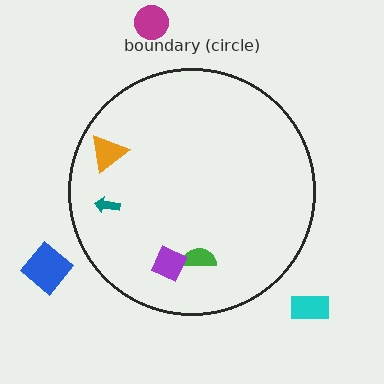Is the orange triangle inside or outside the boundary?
Inside.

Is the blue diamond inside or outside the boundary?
Outside.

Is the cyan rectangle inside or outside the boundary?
Outside.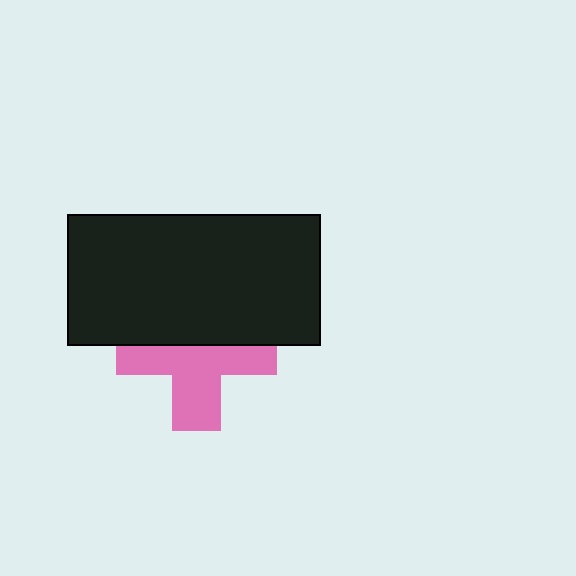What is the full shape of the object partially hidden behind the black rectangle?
The partially hidden object is a pink cross.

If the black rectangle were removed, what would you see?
You would see the complete pink cross.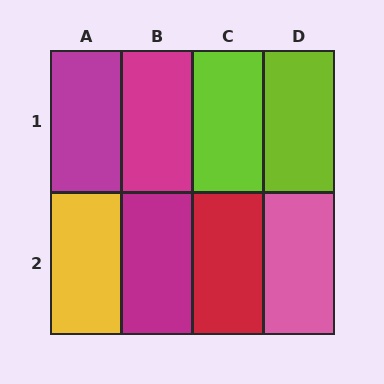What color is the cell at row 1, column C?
Lime.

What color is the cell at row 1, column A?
Magenta.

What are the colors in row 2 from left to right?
Yellow, magenta, red, pink.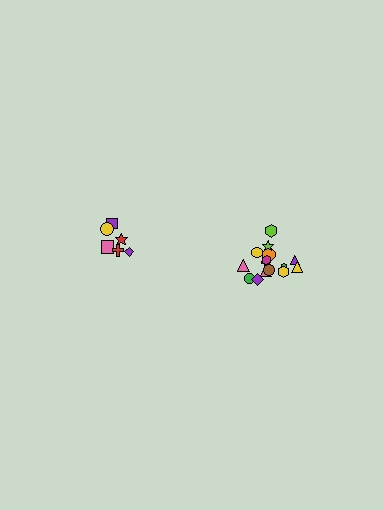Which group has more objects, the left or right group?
The right group.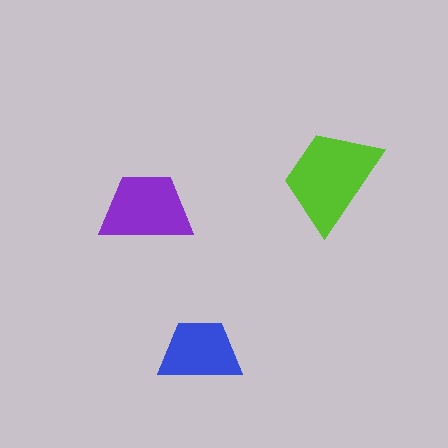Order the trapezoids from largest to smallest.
the lime one, the purple one, the blue one.